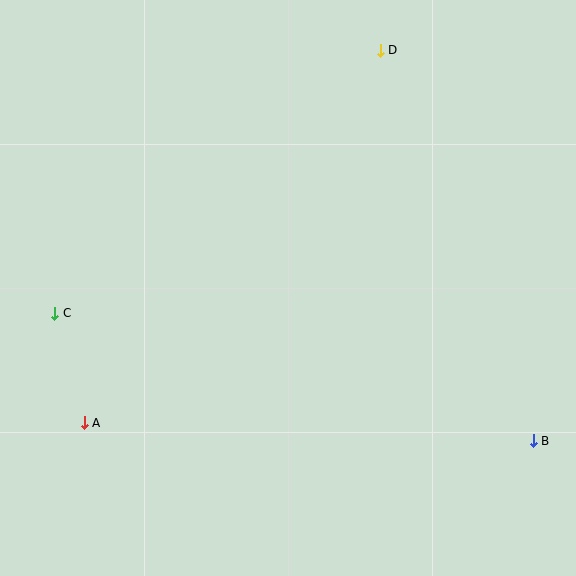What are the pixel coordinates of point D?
Point D is at (380, 50).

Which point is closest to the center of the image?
Point C at (55, 313) is closest to the center.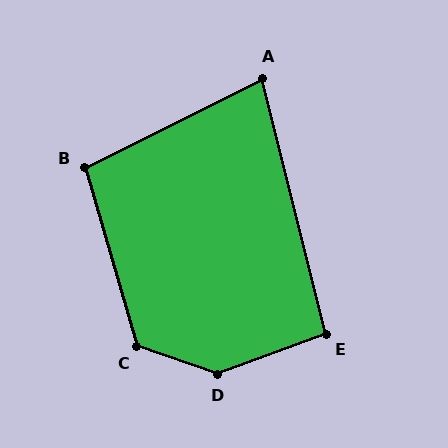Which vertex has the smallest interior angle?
A, at approximately 78 degrees.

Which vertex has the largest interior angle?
D, at approximately 141 degrees.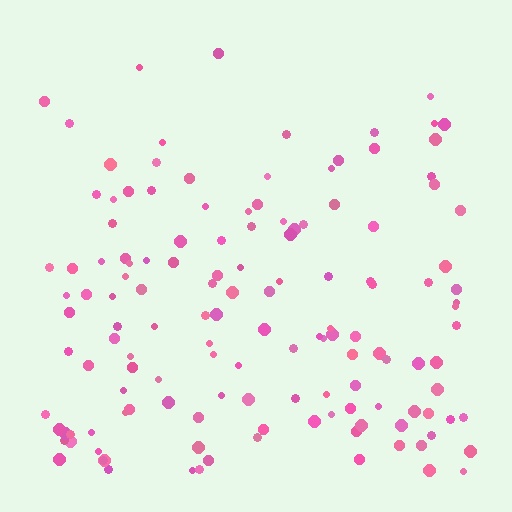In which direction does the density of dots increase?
From top to bottom, with the bottom side densest.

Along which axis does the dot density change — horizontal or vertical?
Vertical.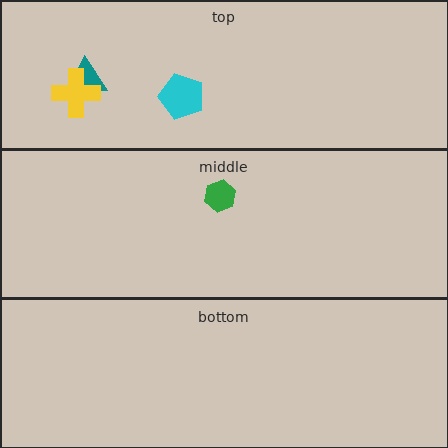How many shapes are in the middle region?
1.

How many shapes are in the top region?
3.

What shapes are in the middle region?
The green hexagon.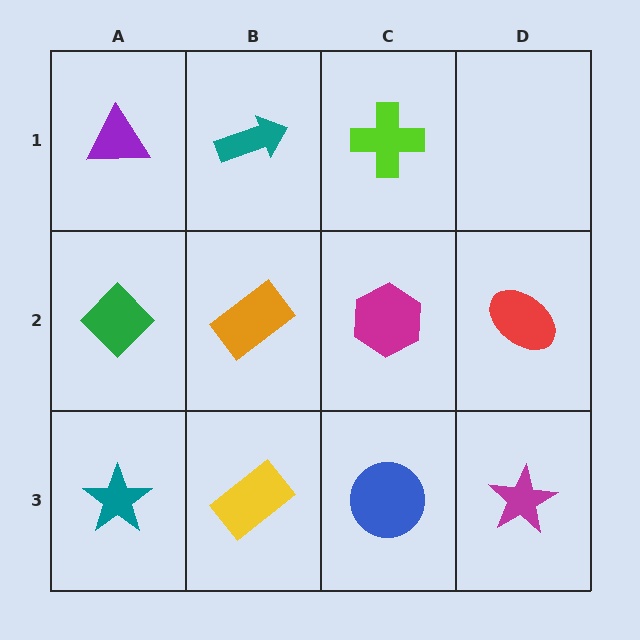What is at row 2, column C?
A magenta hexagon.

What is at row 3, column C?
A blue circle.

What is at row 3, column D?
A magenta star.